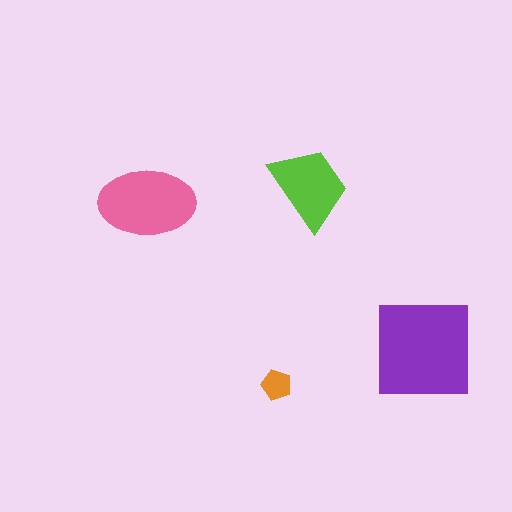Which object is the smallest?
The orange pentagon.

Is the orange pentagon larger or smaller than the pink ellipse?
Smaller.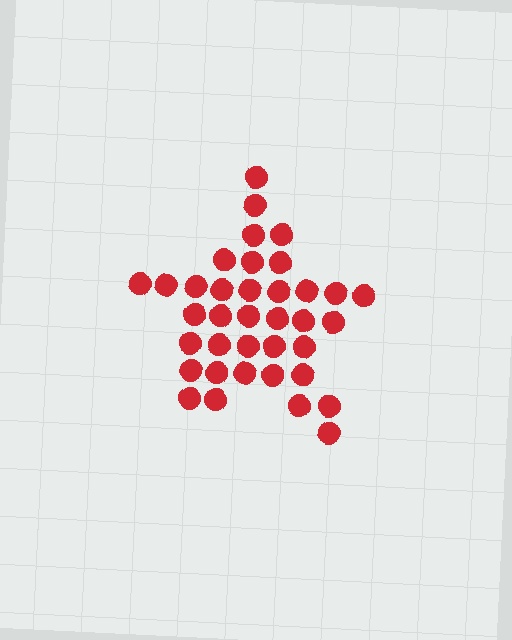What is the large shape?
The large shape is a star.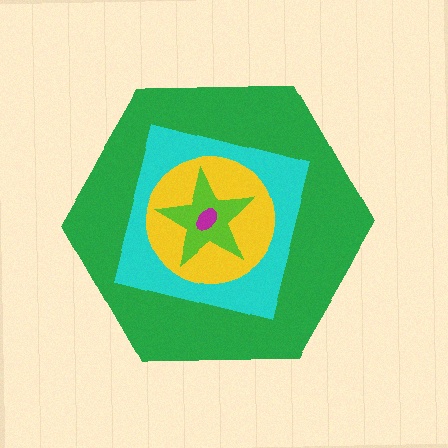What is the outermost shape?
The green hexagon.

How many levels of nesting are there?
5.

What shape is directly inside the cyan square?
The yellow circle.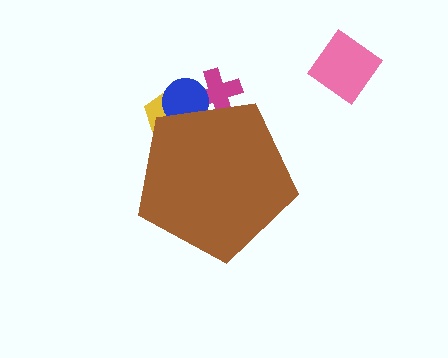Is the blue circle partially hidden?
Yes, the blue circle is partially hidden behind the brown pentagon.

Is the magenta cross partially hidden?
Yes, the magenta cross is partially hidden behind the brown pentagon.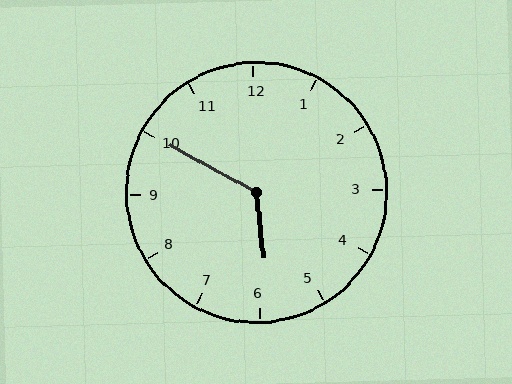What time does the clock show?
5:50.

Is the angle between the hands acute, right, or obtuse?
It is obtuse.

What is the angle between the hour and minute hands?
Approximately 125 degrees.